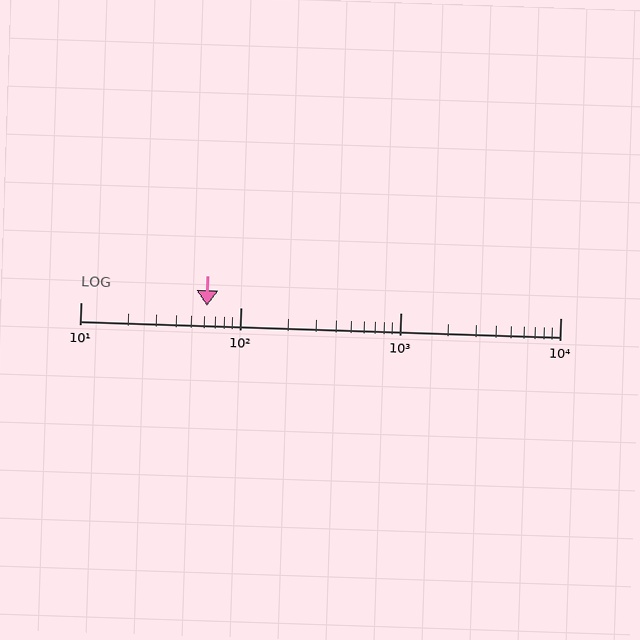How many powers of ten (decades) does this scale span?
The scale spans 3 decades, from 10 to 10000.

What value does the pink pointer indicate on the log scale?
The pointer indicates approximately 62.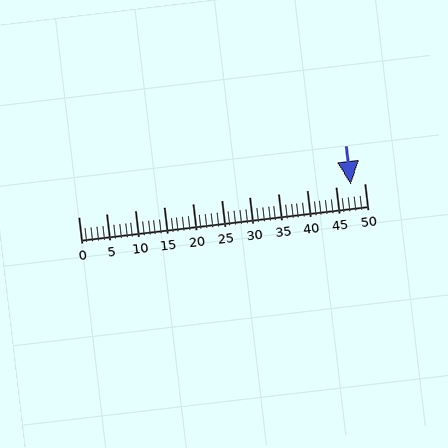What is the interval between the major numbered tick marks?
The major tick marks are spaced 5 units apart.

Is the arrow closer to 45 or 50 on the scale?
The arrow is closer to 50.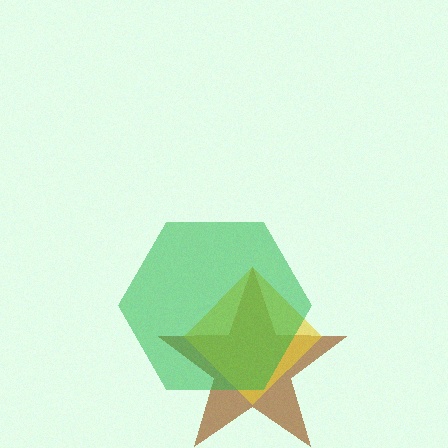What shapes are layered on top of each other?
The layered shapes are: a brown star, a yellow diamond, a green hexagon.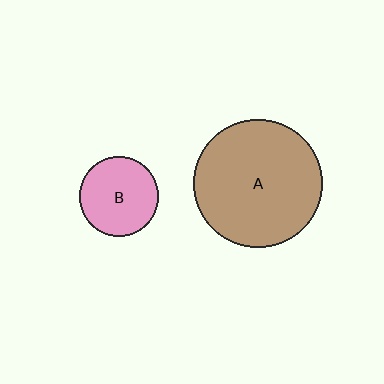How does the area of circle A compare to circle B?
Approximately 2.6 times.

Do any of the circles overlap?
No, none of the circles overlap.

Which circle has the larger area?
Circle A (brown).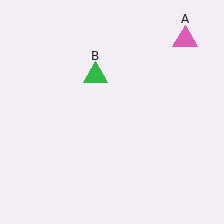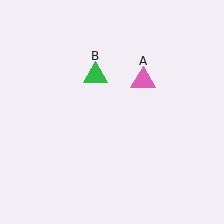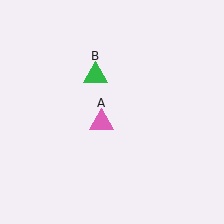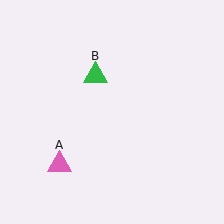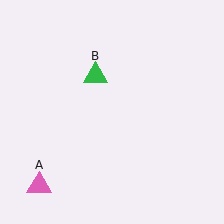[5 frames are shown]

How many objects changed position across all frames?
1 object changed position: pink triangle (object A).